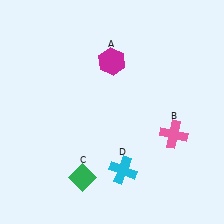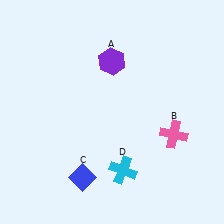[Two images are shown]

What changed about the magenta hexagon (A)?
In Image 1, A is magenta. In Image 2, it changed to purple.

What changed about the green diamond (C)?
In Image 1, C is green. In Image 2, it changed to blue.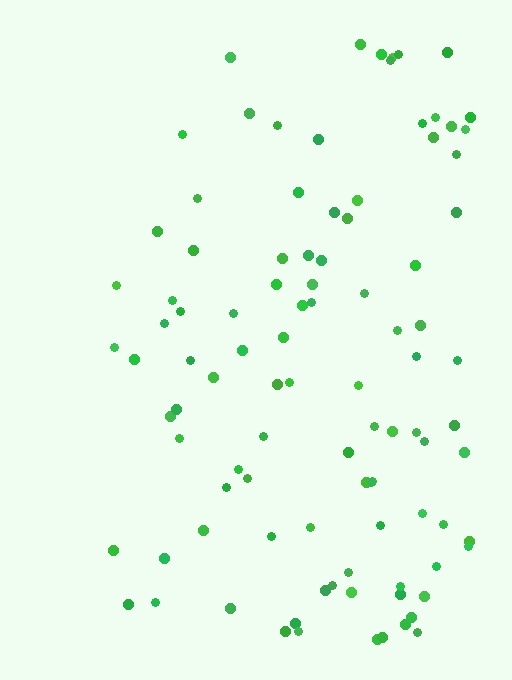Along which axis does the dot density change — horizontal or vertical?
Horizontal.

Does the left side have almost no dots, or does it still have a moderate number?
Still a moderate number, just noticeably fewer than the right.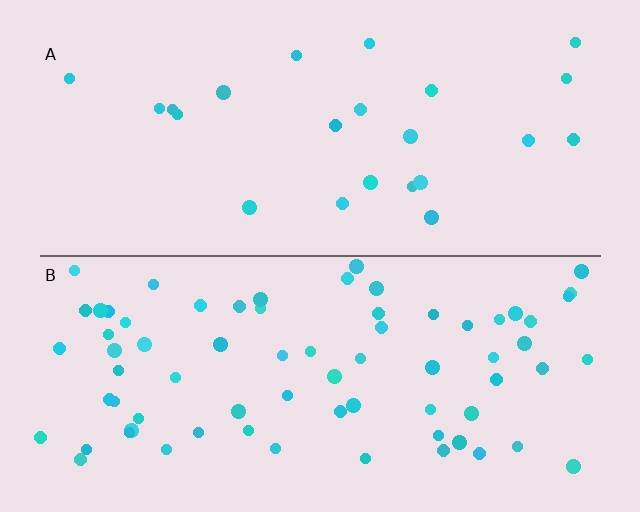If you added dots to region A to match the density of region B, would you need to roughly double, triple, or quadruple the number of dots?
Approximately triple.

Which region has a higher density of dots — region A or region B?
B (the bottom).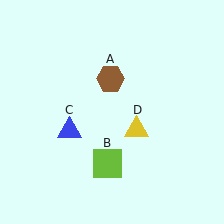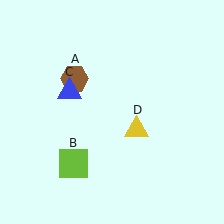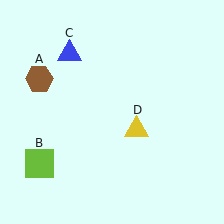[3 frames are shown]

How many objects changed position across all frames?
3 objects changed position: brown hexagon (object A), lime square (object B), blue triangle (object C).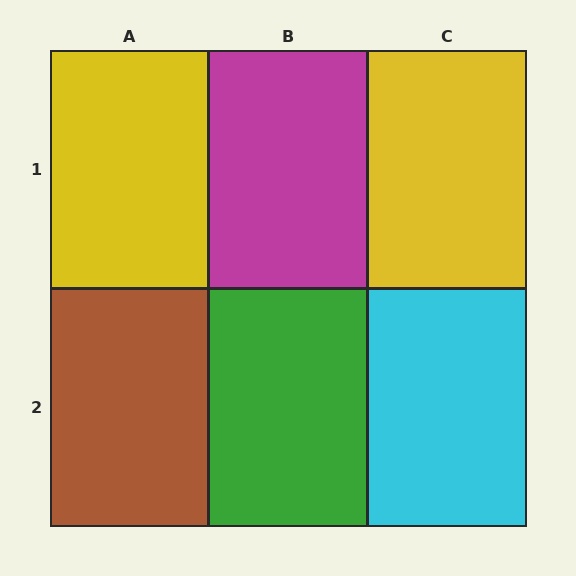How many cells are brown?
1 cell is brown.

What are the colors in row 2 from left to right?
Brown, green, cyan.